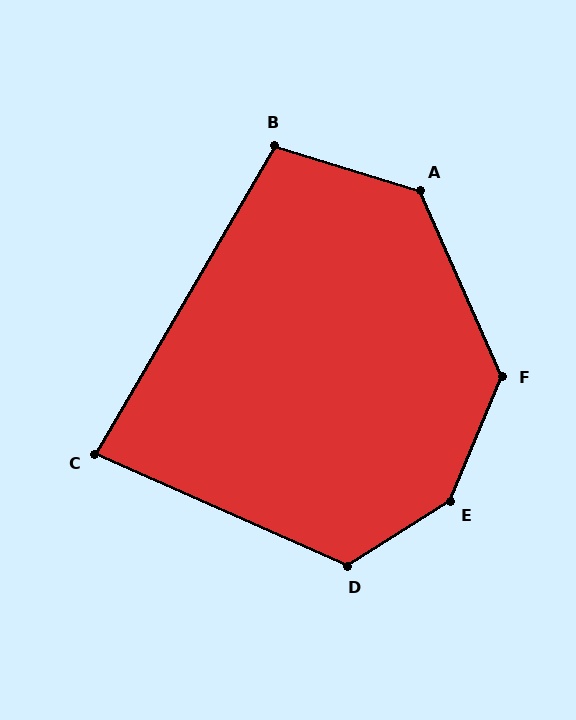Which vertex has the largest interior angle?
E, at approximately 145 degrees.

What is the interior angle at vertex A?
Approximately 131 degrees (obtuse).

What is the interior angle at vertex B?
Approximately 103 degrees (obtuse).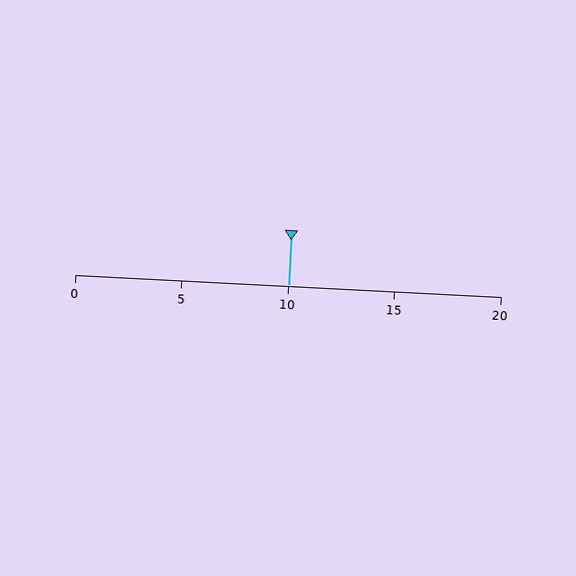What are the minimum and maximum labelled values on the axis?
The axis runs from 0 to 20.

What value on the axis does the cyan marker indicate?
The marker indicates approximately 10.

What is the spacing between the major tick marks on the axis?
The major ticks are spaced 5 apart.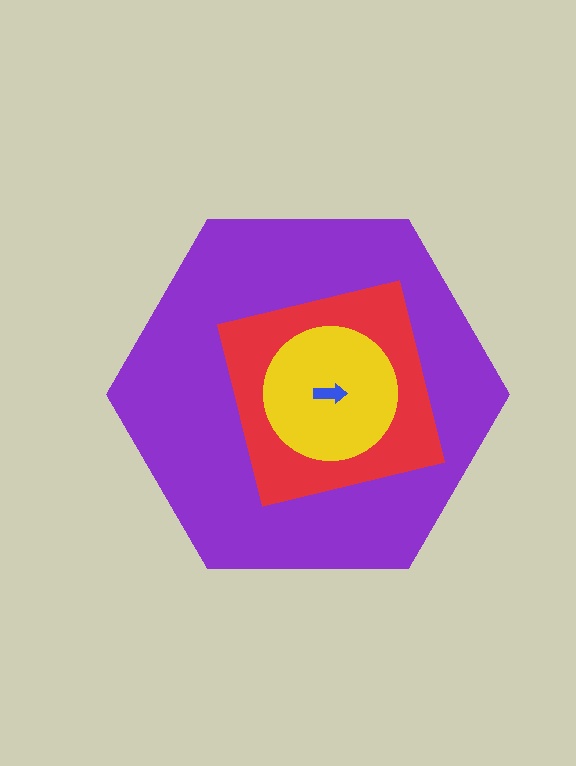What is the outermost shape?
The purple hexagon.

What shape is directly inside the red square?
The yellow circle.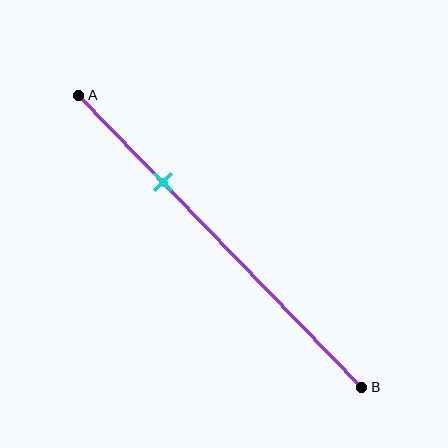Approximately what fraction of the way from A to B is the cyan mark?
The cyan mark is approximately 30% of the way from A to B.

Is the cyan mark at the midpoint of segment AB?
No, the mark is at about 30% from A, not at the 50% midpoint.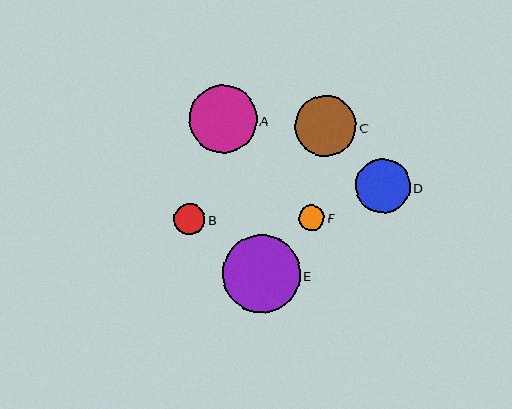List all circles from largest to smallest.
From largest to smallest: E, A, C, D, B, F.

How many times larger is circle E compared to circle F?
Circle E is approximately 3.0 times the size of circle F.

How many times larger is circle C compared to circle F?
Circle C is approximately 2.4 times the size of circle F.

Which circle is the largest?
Circle E is the largest with a size of approximately 78 pixels.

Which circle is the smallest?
Circle F is the smallest with a size of approximately 26 pixels.